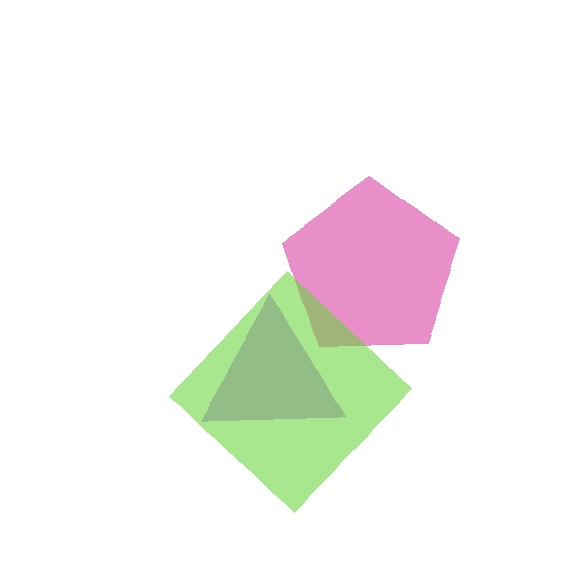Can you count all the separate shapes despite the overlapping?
Yes, there are 3 separate shapes.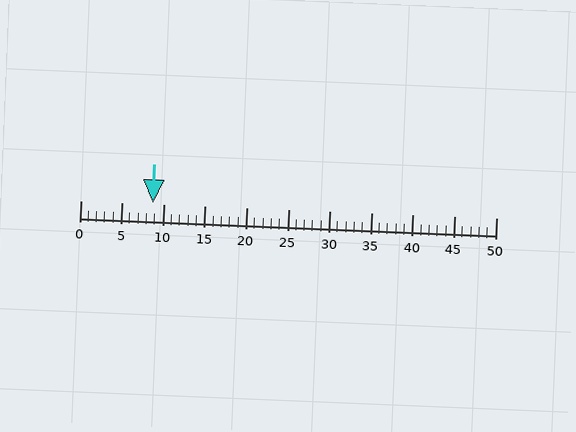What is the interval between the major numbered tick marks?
The major tick marks are spaced 5 units apart.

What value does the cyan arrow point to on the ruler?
The cyan arrow points to approximately 9.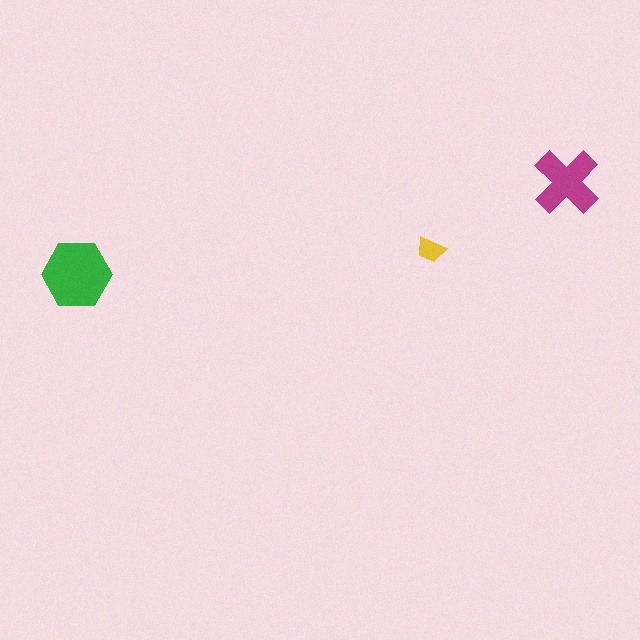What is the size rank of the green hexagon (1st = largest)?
1st.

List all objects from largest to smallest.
The green hexagon, the magenta cross, the yellow trapezoid.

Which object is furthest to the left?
The green hexagon is leftmost.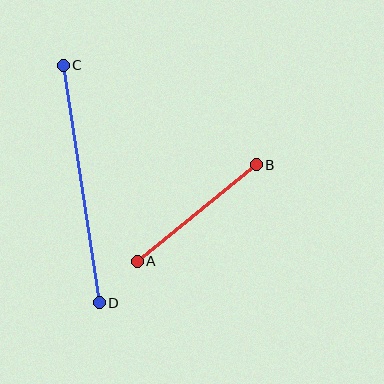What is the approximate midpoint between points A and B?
The midpoint is at approximately (197, 213) pixels.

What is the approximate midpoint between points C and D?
The midpoint is at approximately (81, 184) pixels.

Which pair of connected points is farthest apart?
Points C and D are farthest apart.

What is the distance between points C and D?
The distance is approximately 240 pixels.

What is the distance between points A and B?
The distance is approximately 153 pixels.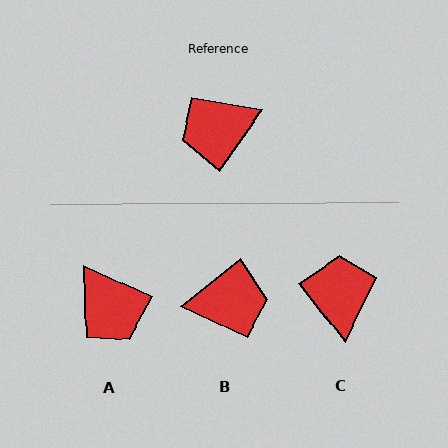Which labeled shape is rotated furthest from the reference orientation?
B, about 164 degrees away.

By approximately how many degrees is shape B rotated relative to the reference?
Approximately 164 degrees counter-clockwise.